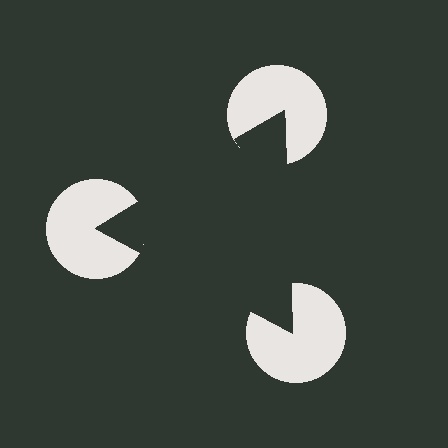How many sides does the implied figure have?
3 sides.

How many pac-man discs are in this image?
There are 3 — one at each vertex of the illusory triangle.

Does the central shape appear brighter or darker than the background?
It typically appears slightly darker than the background, even though no actual brightness change is drawn.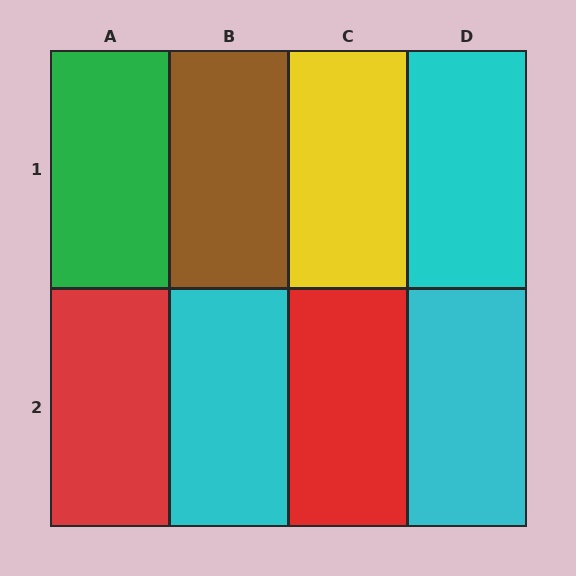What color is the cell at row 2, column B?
Cyan.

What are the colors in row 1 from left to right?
Green, brown, yellow, cyan.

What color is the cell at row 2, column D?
Cyan.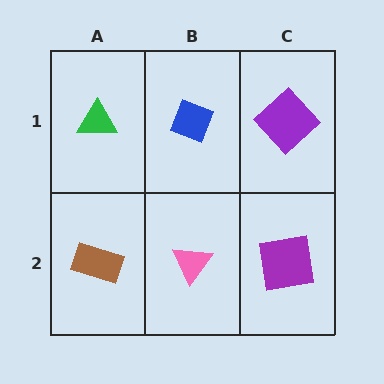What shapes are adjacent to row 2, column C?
A purple diamond (row 1, column C), a pink triangle (row 2, column B).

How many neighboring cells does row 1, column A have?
2.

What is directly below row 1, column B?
A pink triangle.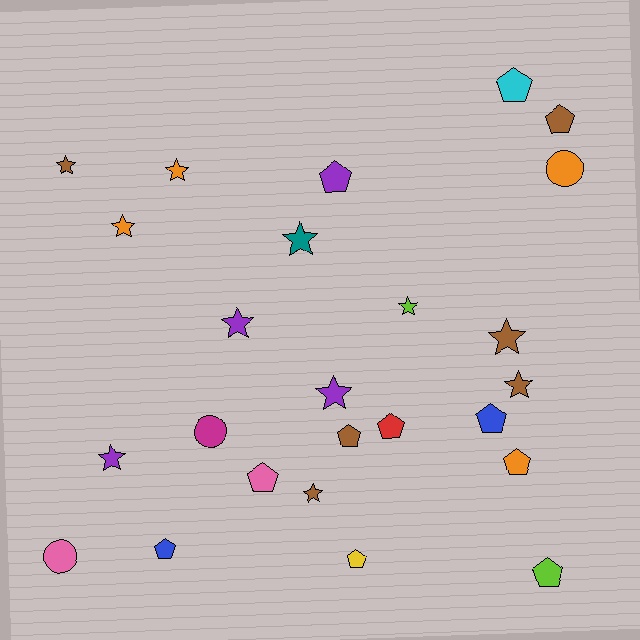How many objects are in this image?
There are 25 objects.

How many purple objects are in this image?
There are 4 purple objects.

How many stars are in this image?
There are 11 stars.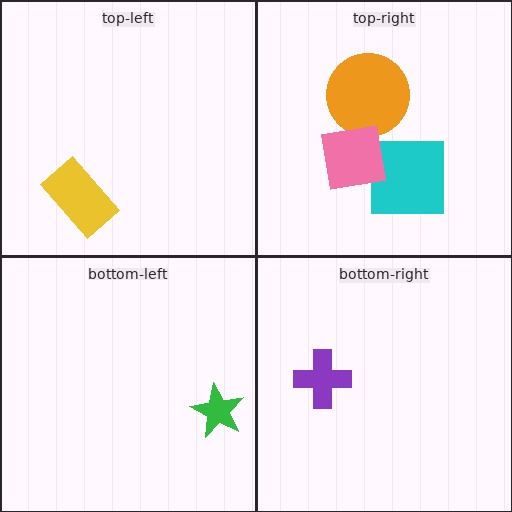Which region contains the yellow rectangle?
The top-left region.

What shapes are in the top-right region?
The cyan square, the orange circle, the pink square.